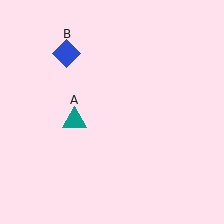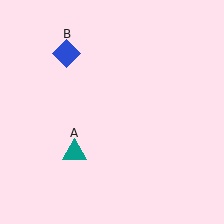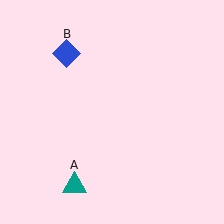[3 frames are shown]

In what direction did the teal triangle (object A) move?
The teal triangle (object A) moved down.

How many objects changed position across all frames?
1 object changed position: teal triangle (object A).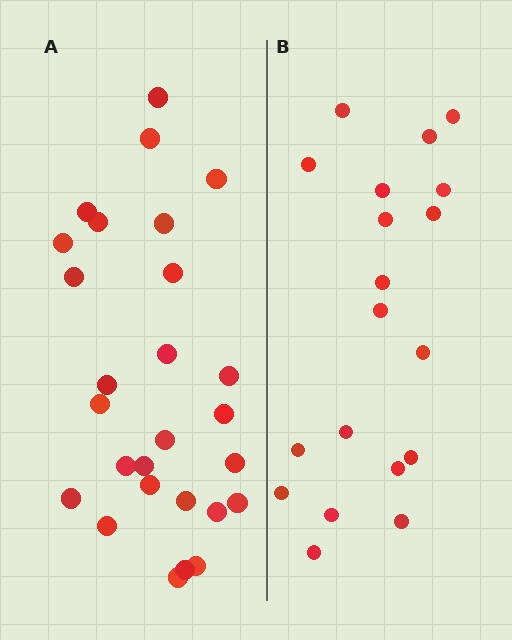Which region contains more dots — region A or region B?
Region A (the left region) has more dots.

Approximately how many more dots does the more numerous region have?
Region A has roughly 8 or so more dots than region B.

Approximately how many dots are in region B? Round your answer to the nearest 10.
About 20 dots. (The exact count is 19, which rounds to 20.)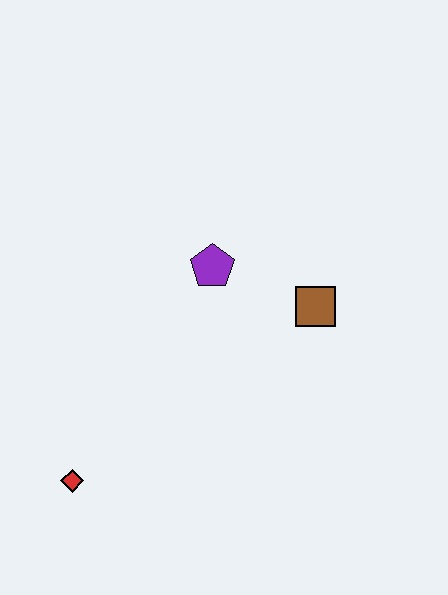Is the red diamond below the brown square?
Yes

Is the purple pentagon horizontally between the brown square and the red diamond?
Yes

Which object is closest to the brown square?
The purple pentagon is closest to the brown square.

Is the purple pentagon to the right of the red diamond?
Yes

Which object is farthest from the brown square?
The red diamond is farthest from the brown square.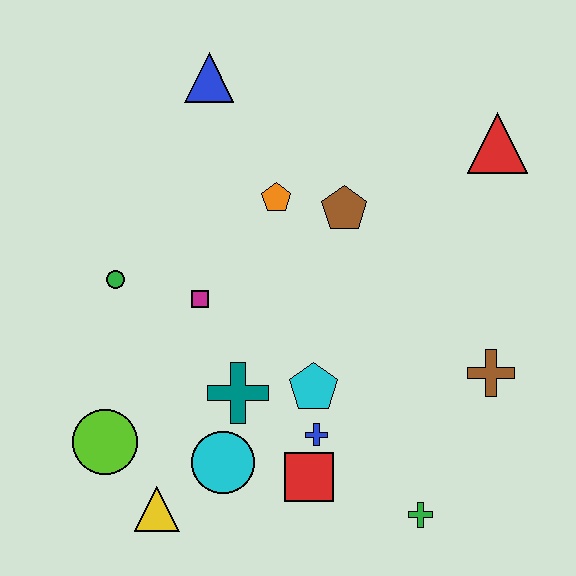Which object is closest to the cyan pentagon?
The blue cross is closest to the cyan pentagon.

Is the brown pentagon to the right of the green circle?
Yes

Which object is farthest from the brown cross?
The blue triangle is farthest from the brown cross.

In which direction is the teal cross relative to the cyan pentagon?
The teal cross is to the left of the cyan pentagon.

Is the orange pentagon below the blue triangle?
Yes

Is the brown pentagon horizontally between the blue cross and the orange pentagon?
No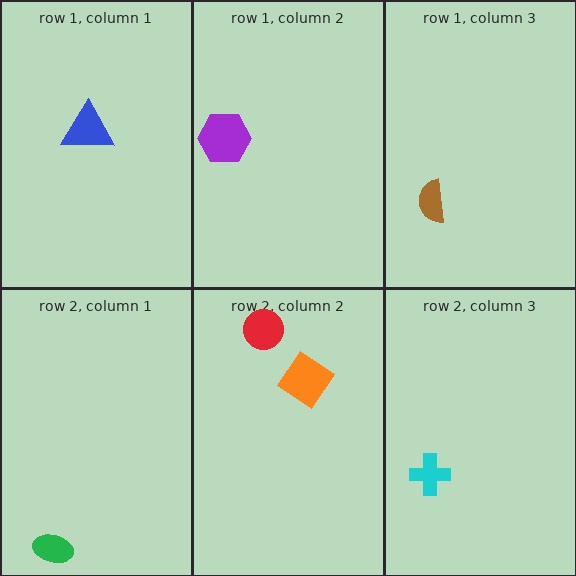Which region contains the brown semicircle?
The row 1, column 3 region.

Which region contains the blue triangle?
The row 1, column 1 region.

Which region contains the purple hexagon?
The row 1, column 2 region.